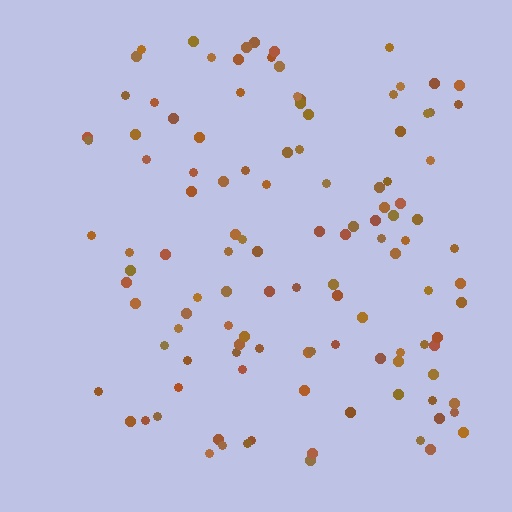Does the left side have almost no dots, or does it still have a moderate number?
Still a moderate number, just noticeably fewer than the right.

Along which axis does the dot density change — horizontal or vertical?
Horizontal.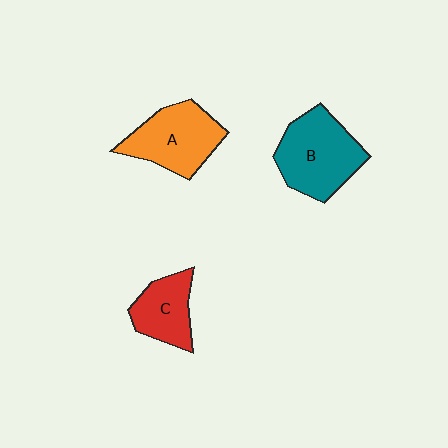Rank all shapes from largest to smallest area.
From largest to smallest: B (teal), A (orange), C (red).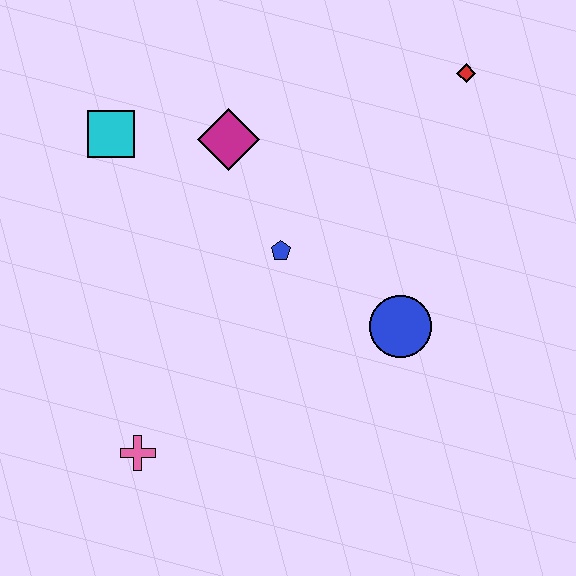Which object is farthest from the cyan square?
The red diamond is farthest from the cyan square.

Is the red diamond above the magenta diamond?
Yes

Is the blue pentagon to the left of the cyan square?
No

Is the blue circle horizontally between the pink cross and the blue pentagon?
No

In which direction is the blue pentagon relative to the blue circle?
The blue pentagon is to the left of the blue circle.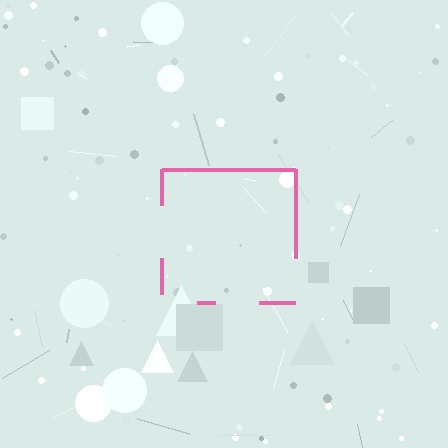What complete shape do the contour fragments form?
The contour fragments form a square.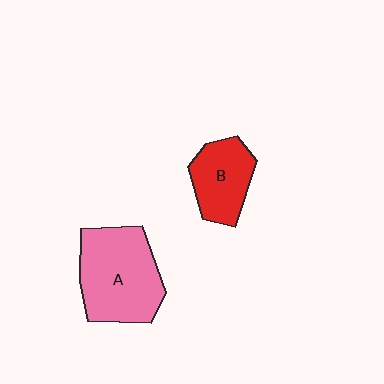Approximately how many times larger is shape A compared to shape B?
Approximately 1.6 times.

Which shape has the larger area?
Shape A (pink).